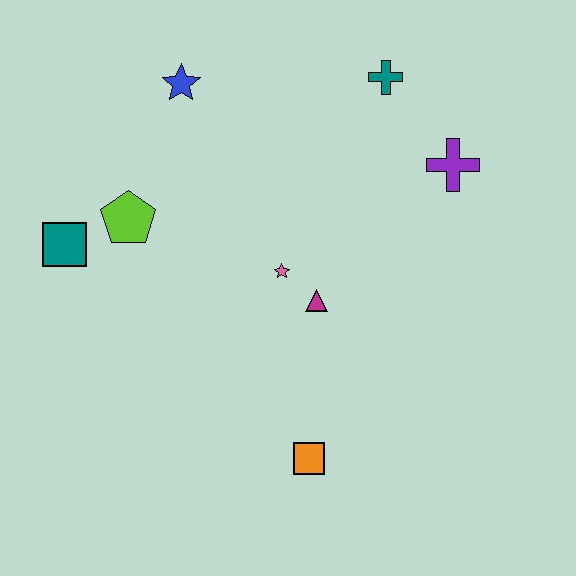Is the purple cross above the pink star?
Yes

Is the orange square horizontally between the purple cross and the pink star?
Yes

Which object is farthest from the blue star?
The orange square is farthest from the blue star.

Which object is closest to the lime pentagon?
The teal square is closest to the lime pentagon.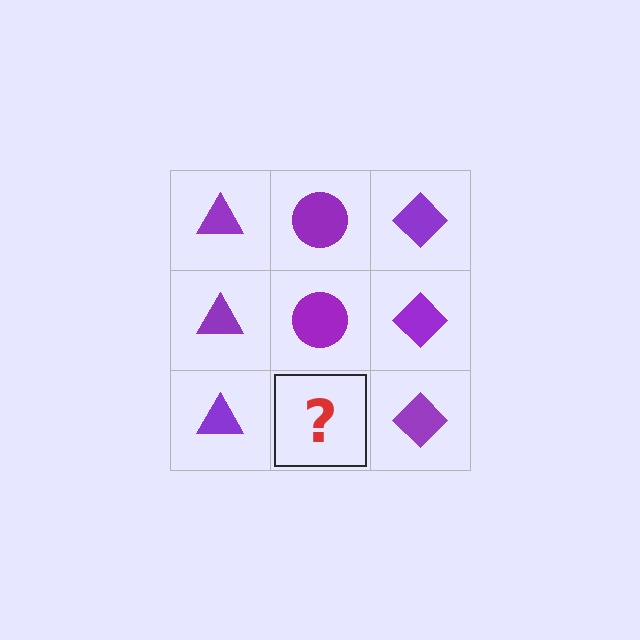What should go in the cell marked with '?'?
The missing cell should contain a purple circle.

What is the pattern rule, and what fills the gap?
The rule is that each column has a consistent shape. The gap should be filled with a purple circle.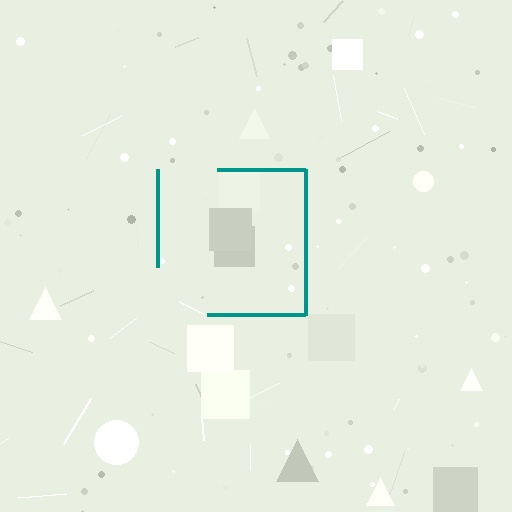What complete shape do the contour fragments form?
The contour fragments form a square.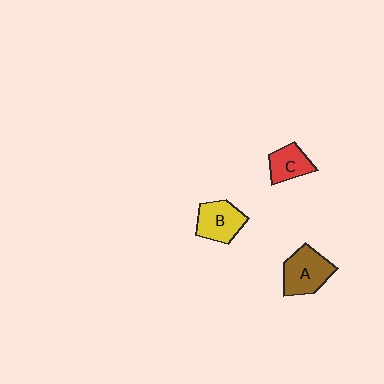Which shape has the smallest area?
Shape C (red).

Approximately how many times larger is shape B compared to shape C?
Approximately 1.3 times.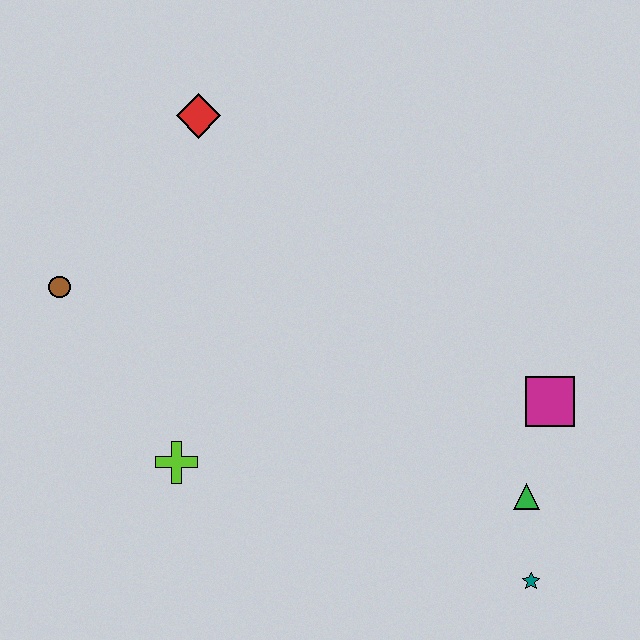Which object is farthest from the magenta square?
The brown circle is farthest from the magenta square.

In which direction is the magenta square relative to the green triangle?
The magenta square is above the green triangle.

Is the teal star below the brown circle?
Yes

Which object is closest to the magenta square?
The green triangle is closest to the magenta square.